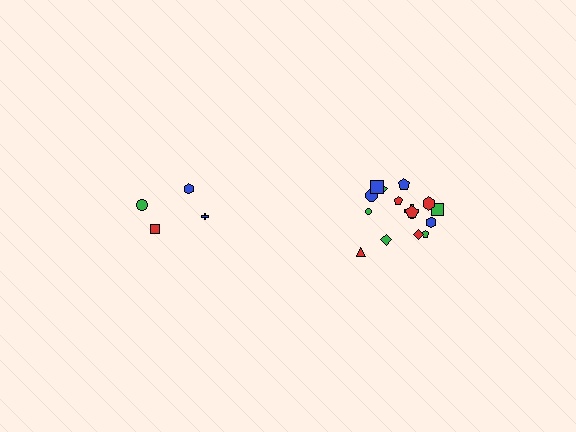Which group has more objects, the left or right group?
The right group.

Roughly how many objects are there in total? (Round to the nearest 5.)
Roughly 20 objects in total.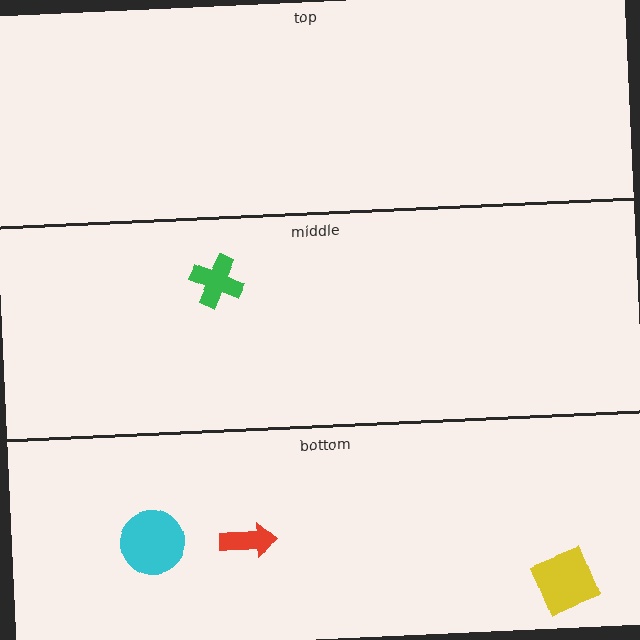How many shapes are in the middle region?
1.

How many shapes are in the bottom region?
3.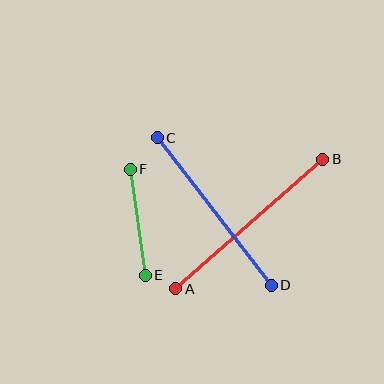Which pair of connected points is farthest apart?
Points A and B are farthest apart.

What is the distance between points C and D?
The distance is approximately 187 pixels.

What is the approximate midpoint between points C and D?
The midpoint is at approximately (214, 211) pixels.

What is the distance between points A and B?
The distance is approximately 196 pixels.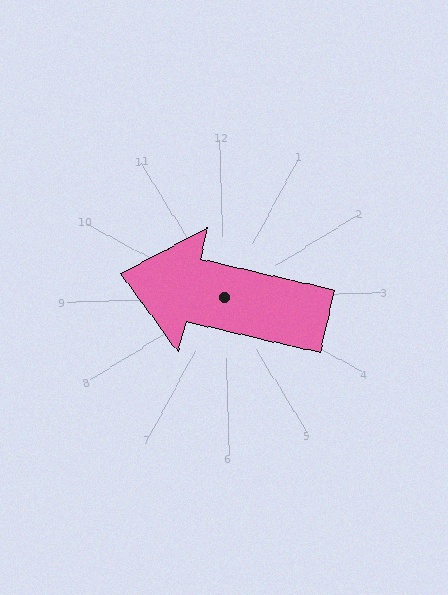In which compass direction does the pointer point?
West.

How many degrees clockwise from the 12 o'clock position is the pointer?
Approximately 285 degrees.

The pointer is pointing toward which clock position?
Roughly 9 o'clock.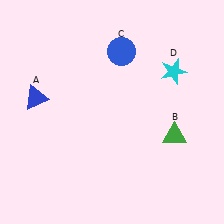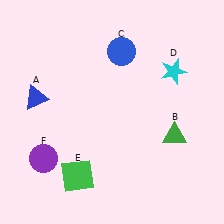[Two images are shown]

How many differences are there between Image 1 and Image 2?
There are 2 differences between the two images.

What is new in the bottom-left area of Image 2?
A green square (E) was added in the bottom-left area of Image 2.